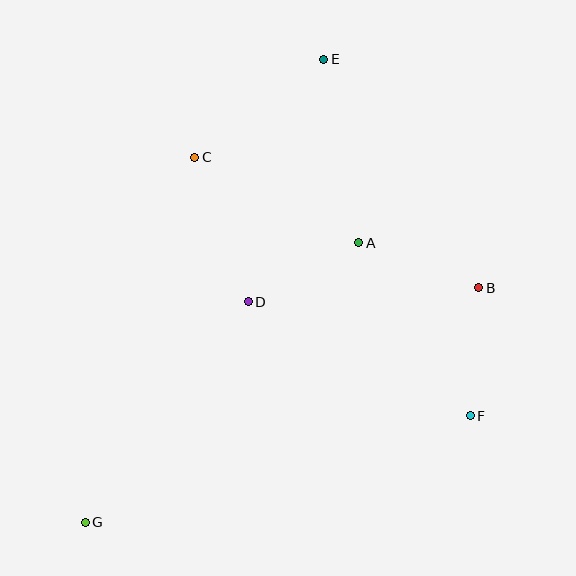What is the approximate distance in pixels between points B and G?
The distance between B and G is approximately 458 pixels.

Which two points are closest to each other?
Points A and D are closest to each other.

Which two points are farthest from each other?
Points E and G are farthest from each other.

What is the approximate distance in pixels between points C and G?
The distance between C and G is approximately 381 pixels.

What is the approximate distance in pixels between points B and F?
The distance between B and F is approximately 128 pixels.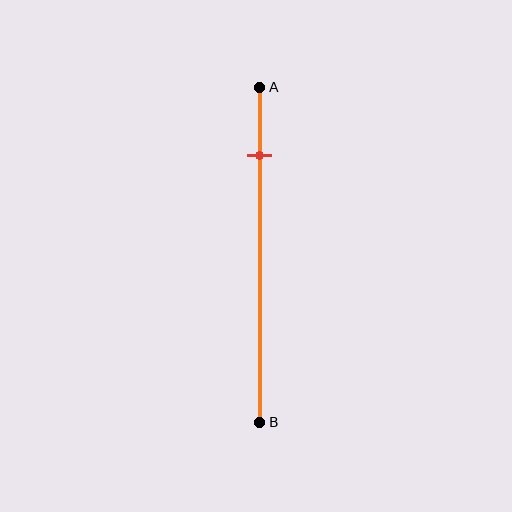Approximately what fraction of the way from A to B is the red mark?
The red mark is approximately 20% of the way from A to B.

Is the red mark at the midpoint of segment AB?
No, the mark is at about 20% from A, not at the 50% midpoint.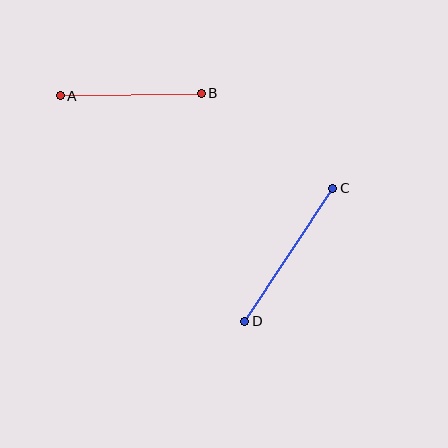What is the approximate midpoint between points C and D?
The midpoint is at approximately (289, 255) pixels.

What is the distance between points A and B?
The distance is approximately 141 pixels.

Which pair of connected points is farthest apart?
Points C and D are farthest apart.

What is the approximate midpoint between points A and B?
The midpoint is at approximately (131, 95) pixels.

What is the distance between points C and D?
The distance is approximately 160 pixels.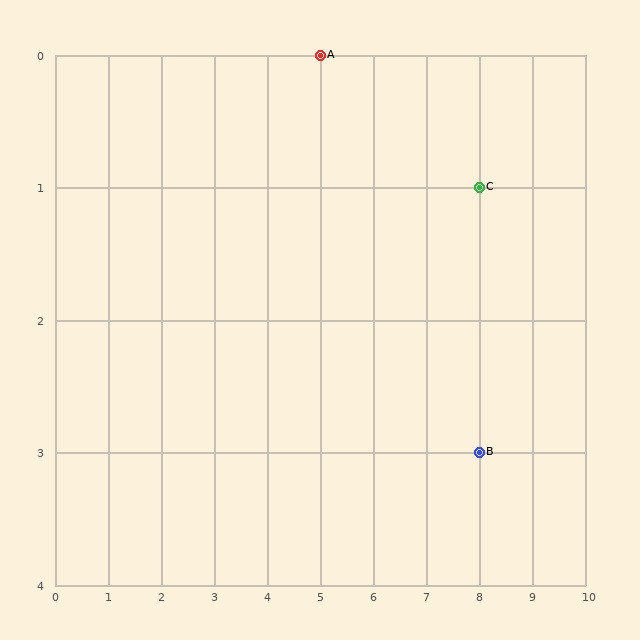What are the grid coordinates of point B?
Point B is at grid coordinates (8, 3).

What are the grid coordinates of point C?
Point C is at grid coordinates (8, 1).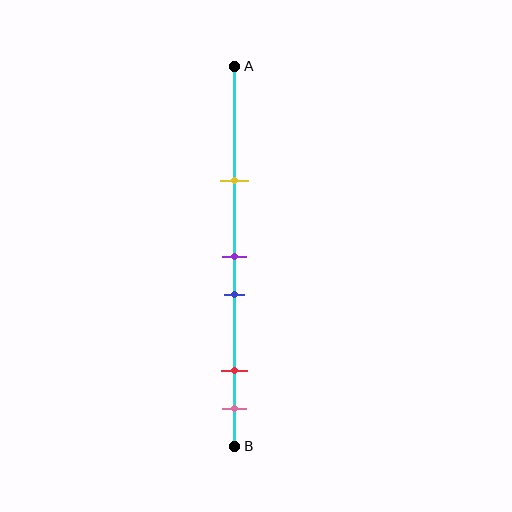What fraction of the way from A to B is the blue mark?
The blue mark is approximately 60% (0.6) of the way from A to B.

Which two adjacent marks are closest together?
The purple and blue marks are the closest adjacent pair.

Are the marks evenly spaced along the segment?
No, the marks are not evenly spaced.